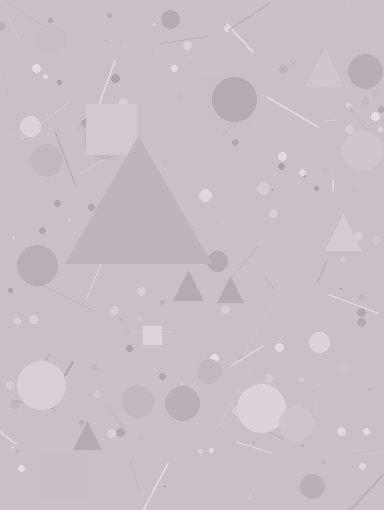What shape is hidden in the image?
A triangle is hidden in the image.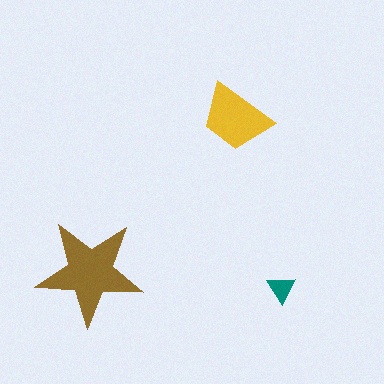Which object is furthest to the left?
The brown star is leftmost.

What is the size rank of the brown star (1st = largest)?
1st.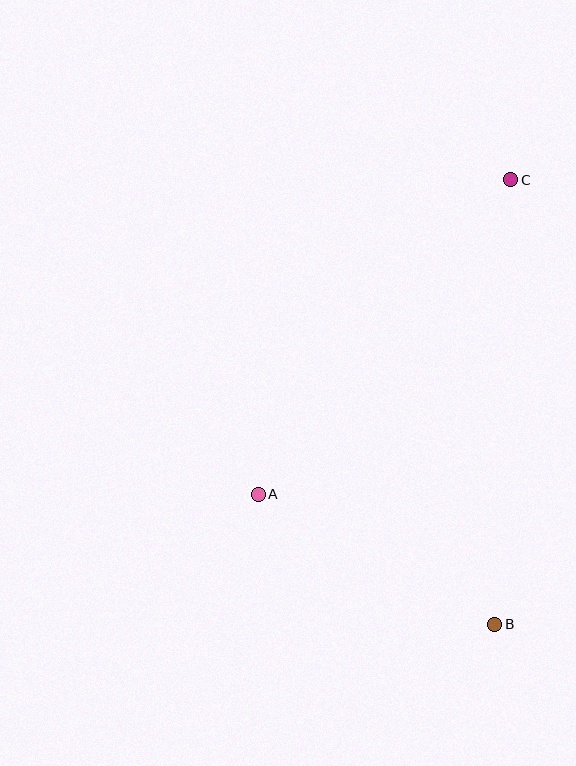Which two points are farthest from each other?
Points B and C are farthest from each other.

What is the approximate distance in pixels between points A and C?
The distance between A and C is approximately 403 pixels.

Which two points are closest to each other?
Points A and B are closest to each other.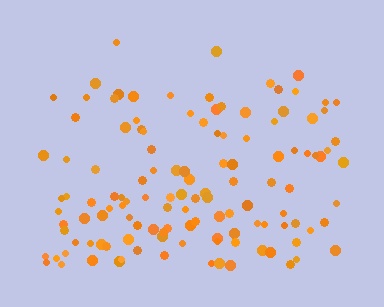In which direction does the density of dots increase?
From top to bottom, with the bottom side densest.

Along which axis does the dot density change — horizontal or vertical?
Vertical.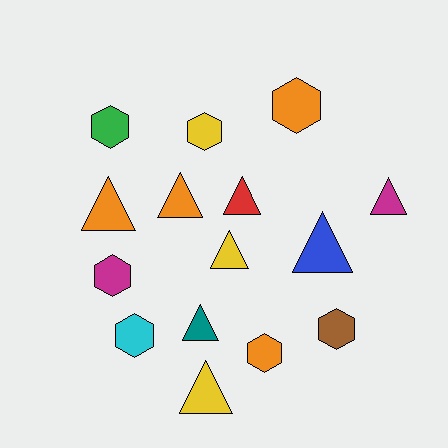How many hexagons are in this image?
There are 7 hexagons.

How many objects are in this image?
There are 15 objects.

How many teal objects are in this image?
There is 1 teal object.